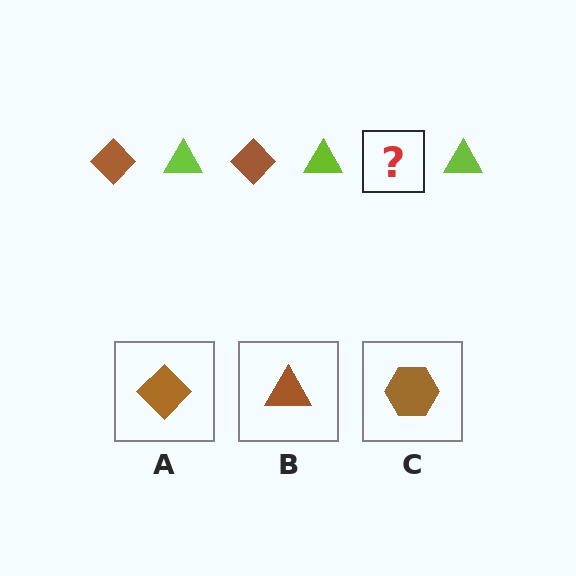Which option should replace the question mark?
Option A.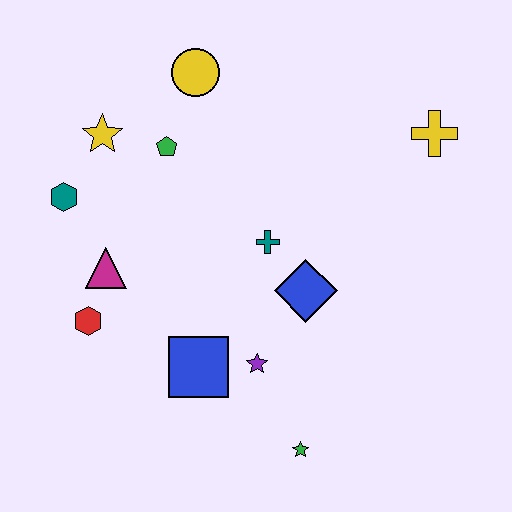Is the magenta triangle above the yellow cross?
No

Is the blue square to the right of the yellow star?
Yes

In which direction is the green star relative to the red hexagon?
The green star is to the right of the red hexagon.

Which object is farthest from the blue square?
The yellow cross is farthest from the blue square.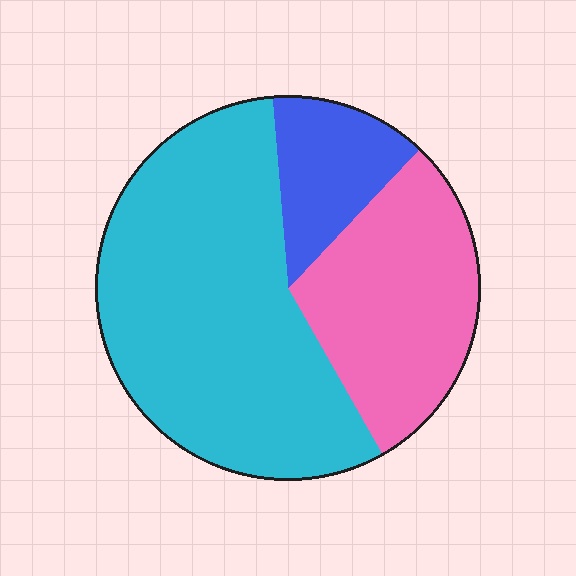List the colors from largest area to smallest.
From largest to smallest: cyan, pink, blue.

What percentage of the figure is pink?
Pink takes up about one third (1/3) of the figure.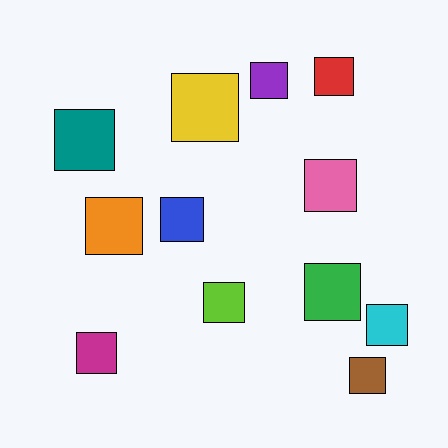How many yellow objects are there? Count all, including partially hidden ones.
There is 1 yellow object.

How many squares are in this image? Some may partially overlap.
There are 12 squares.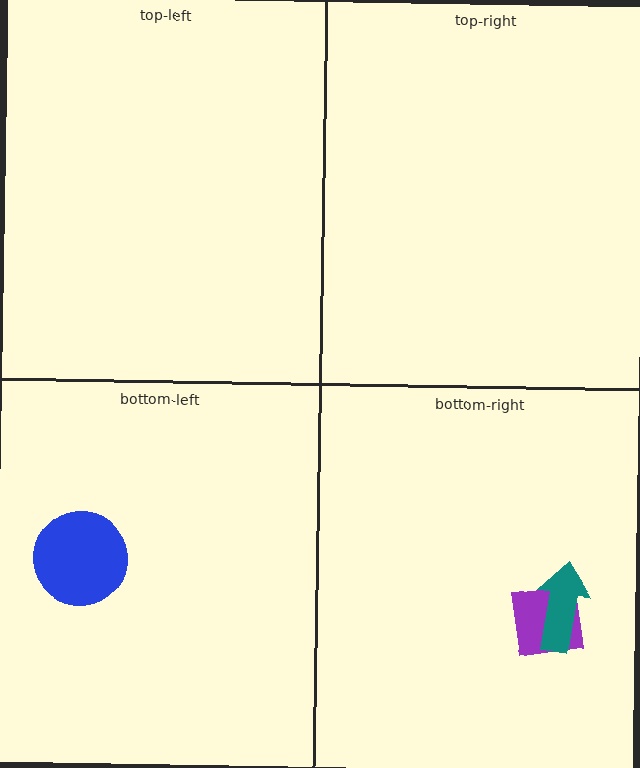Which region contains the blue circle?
The bottom-left region.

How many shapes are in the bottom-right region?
2.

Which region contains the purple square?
The bottom-right region.